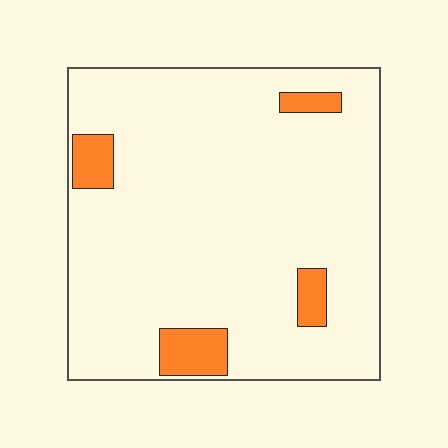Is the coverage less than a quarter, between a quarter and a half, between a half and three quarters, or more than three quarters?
Less than a quarter.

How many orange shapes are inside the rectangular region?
4.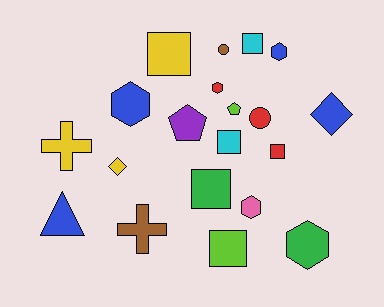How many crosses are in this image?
There are 2 crosses.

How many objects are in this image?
There are 20 objects.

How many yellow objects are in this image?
There are 3 yellow objects.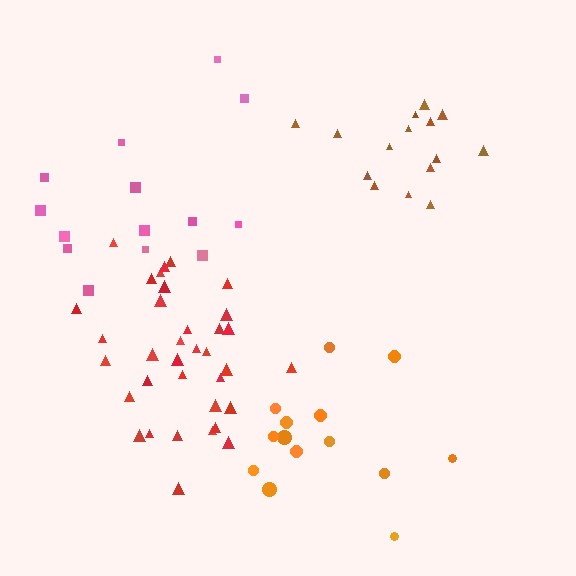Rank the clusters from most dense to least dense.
red, brown, orange, pink.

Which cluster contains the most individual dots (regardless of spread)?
Red (35).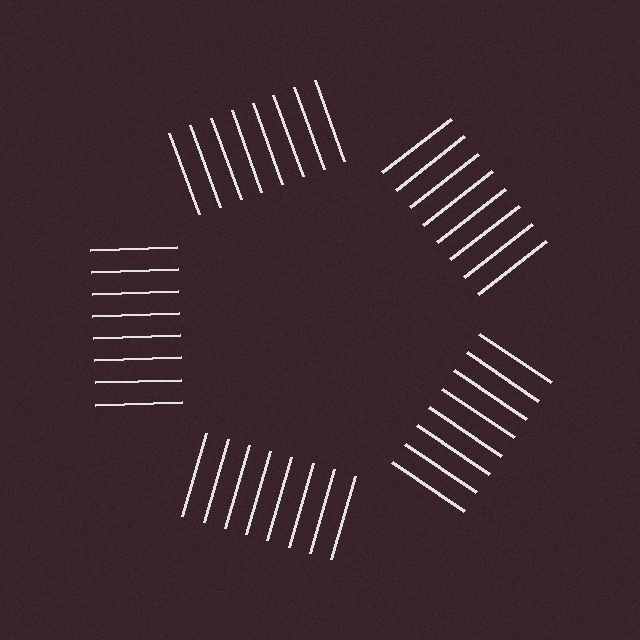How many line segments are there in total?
40 — 8 along each of the 5 edges.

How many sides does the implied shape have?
5 sides — the line-ends trace a pentagon.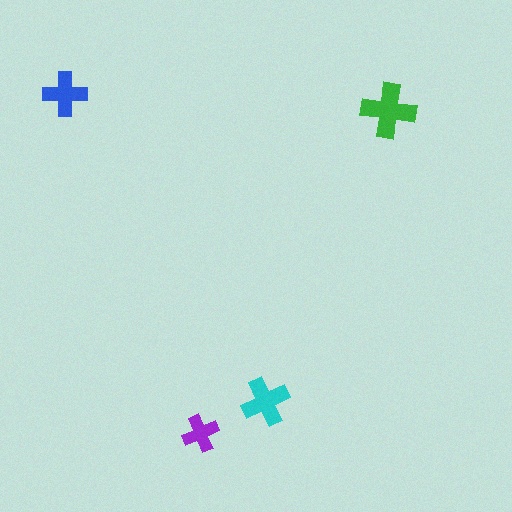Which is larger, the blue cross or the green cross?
The green one.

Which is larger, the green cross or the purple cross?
The green one.